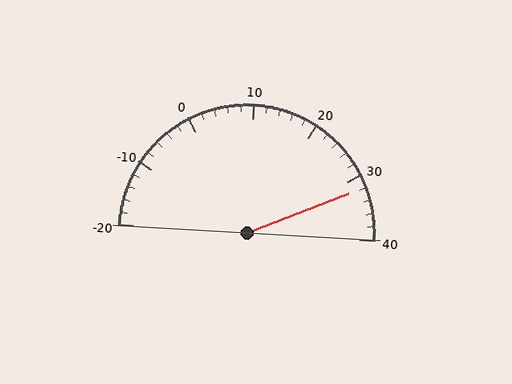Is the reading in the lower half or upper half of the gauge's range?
The reading is in the upper half of the range (-20 to 40).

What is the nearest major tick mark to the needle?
The nearest major tick mark is 30.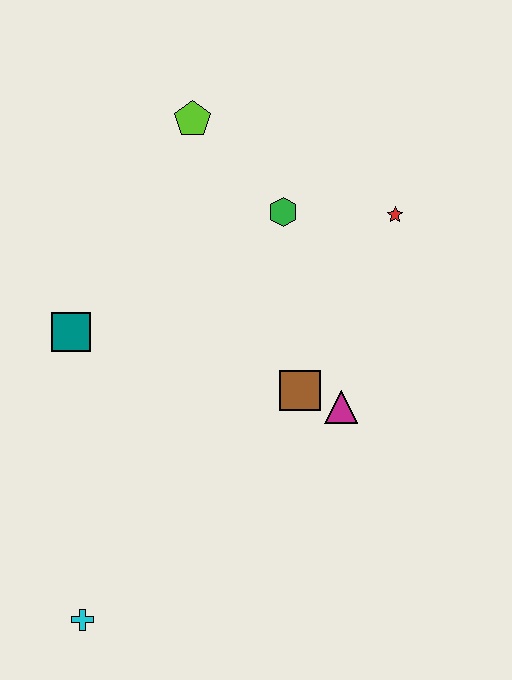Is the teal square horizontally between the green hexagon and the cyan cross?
No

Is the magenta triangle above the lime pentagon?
No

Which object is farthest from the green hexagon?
The cyan cross is farthest from the green hexagon.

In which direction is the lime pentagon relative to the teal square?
The lime pentagon is above the teal square.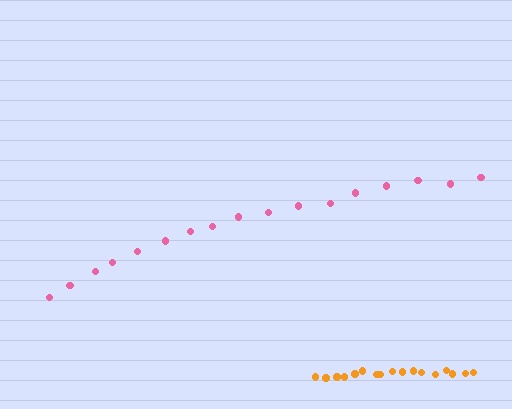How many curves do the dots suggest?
There are 2 distinct paths.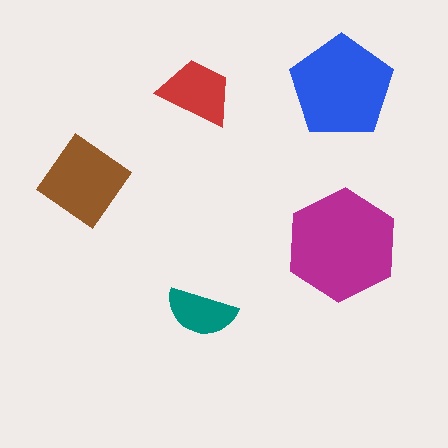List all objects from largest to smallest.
The magenta hexagon, the blue pentagon, the brown diamond, the red trapezoid, the teal semicircle.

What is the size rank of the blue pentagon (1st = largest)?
2nd.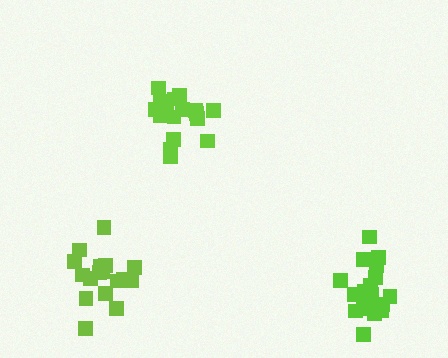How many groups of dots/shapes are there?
There are 3 groups.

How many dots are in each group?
Group 1: 18 dots, Group 2: 21 dots, Group 3: 18 dots (57 total).